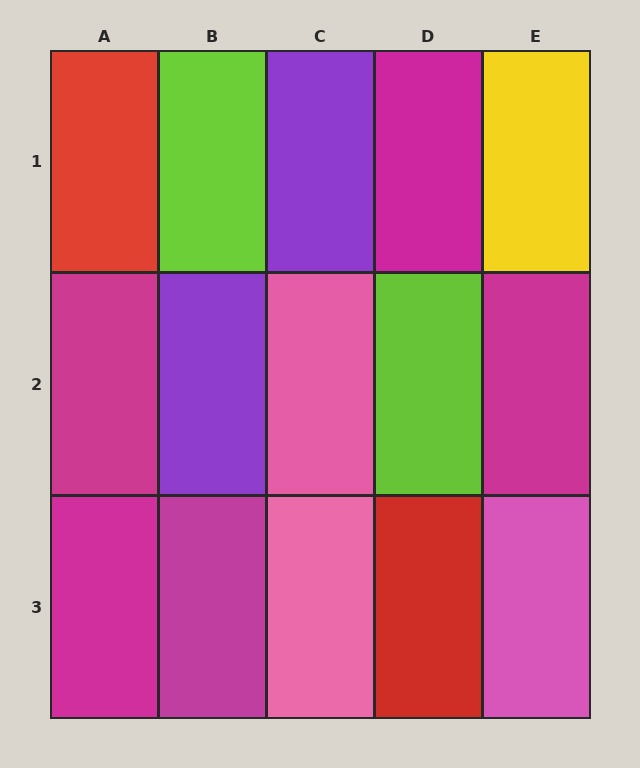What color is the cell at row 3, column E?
Pink.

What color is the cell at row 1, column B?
Lime.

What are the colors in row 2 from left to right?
Magenta, purple, pink, lime, magenta.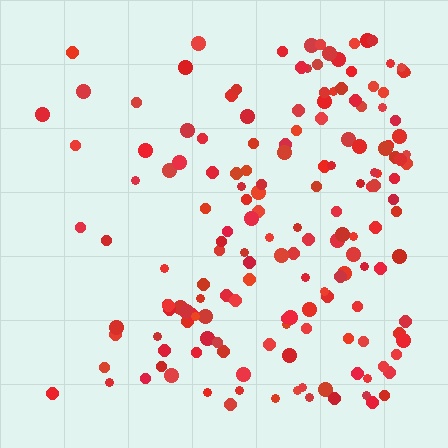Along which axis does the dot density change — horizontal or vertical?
Horizontal.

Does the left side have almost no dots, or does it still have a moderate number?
Still a moderate number, just noticeably fewer than the right.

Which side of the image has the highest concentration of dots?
The right.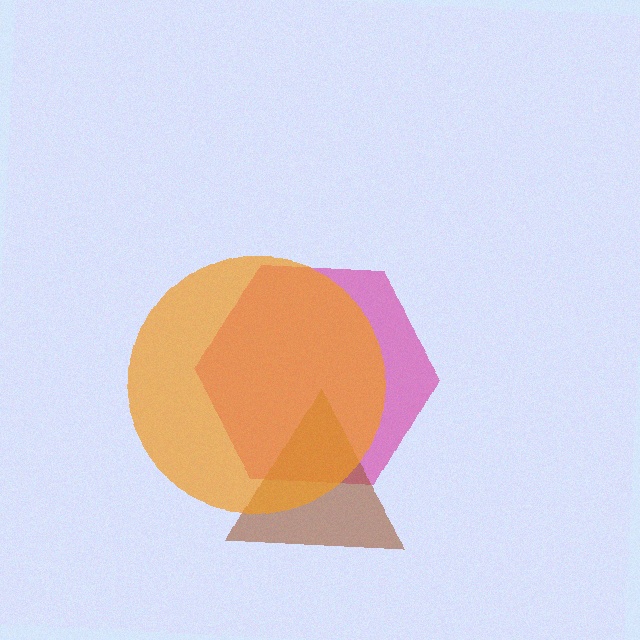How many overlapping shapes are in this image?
There are 3 overlapping shapes in the image.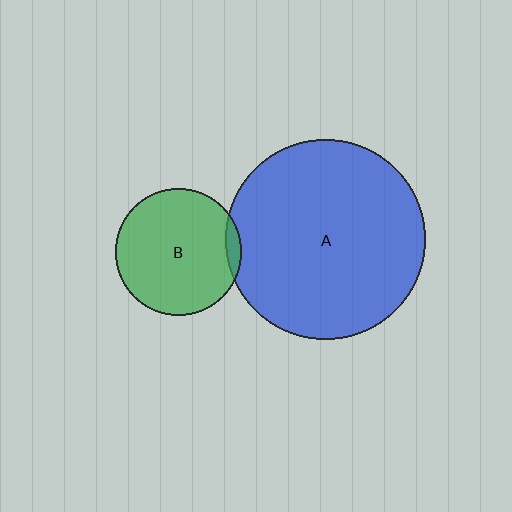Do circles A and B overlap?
Yes.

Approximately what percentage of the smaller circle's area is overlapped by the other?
Approximately 5%.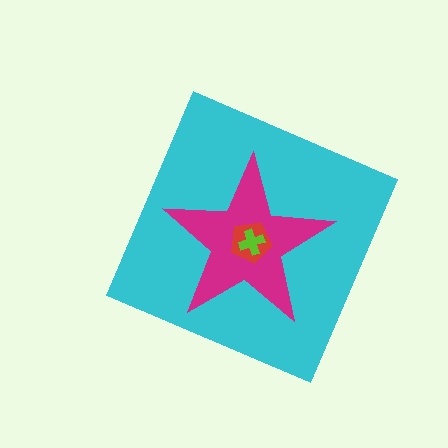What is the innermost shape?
The lime cross.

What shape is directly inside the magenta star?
The red pentagon.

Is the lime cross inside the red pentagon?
Yes.